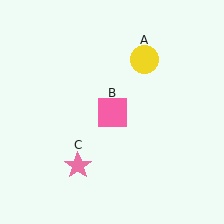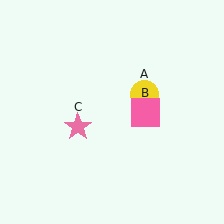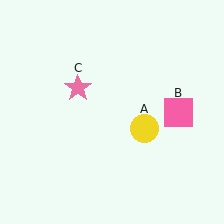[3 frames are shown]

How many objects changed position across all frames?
3 objects changed position: yellow circle (object A), pink square (object B), pink star (object C).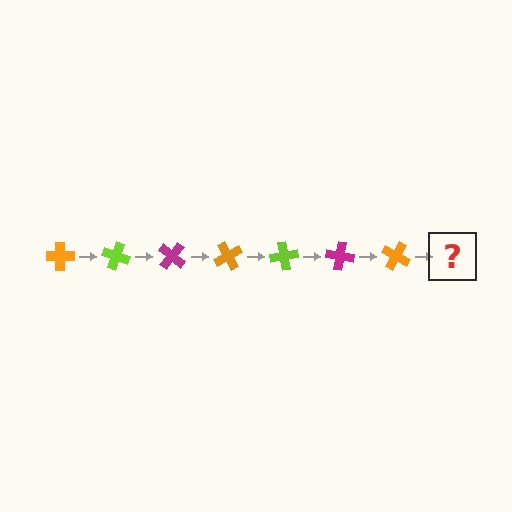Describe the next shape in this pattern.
It should be a lime cross, rotated 140 degrees from the start.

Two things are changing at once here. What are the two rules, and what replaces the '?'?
The two rules are that it rotates 20 degrees each step and the color cycles through orange, lime, and magenta. The '?' should be a lime cross, rotated 140 degrees from the start.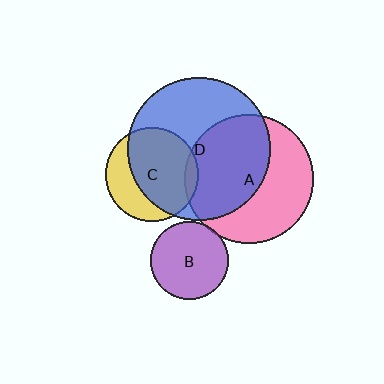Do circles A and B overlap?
Yes.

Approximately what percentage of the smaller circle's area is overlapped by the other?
Approximately 5%.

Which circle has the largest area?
Circle D (blue).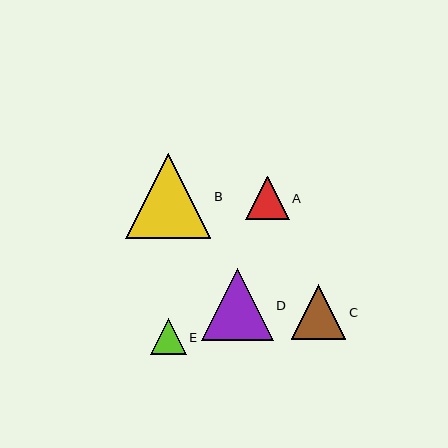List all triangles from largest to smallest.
From largest to smallest: B, D, C, A, E.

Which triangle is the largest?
Triangle B is the largest with a size of approximately 85 pixels.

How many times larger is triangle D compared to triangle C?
Triangle D is approximately 1.3 times the size of triangle C.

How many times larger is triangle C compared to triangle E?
Triangle C is approximately 1.5 times the size of triangle E.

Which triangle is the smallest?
Triangle E is the smallest with a size of approximately 36 pixels.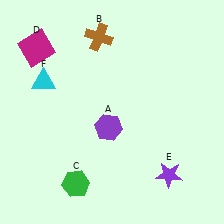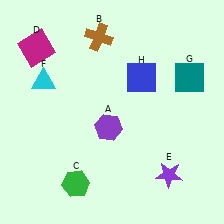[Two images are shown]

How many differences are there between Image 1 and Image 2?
There are 2 differences between the two images.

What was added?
A teal square (G), a blue square (H) were added in Image 2.